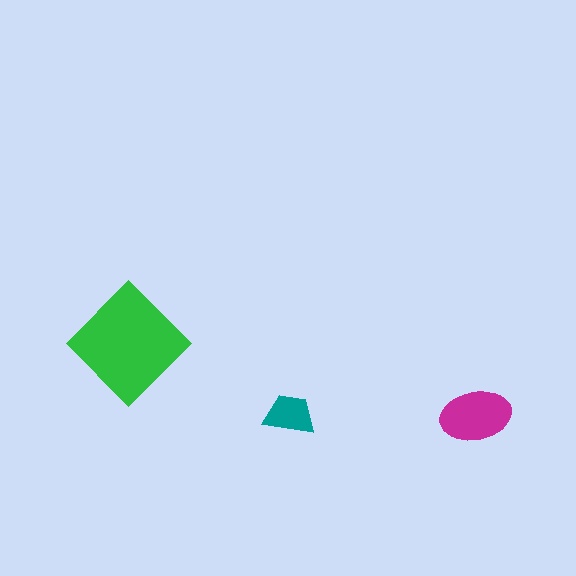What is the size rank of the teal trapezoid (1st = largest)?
3rd.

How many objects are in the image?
There are 3 objects in the image.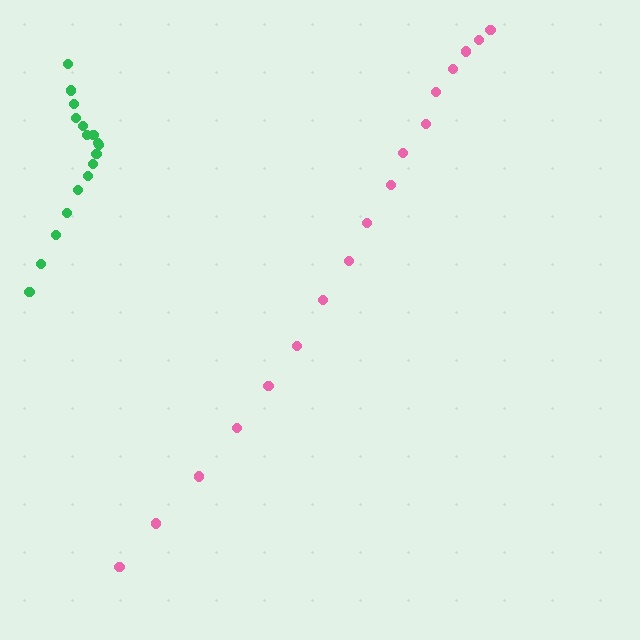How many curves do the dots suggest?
There are 2 distinct paths.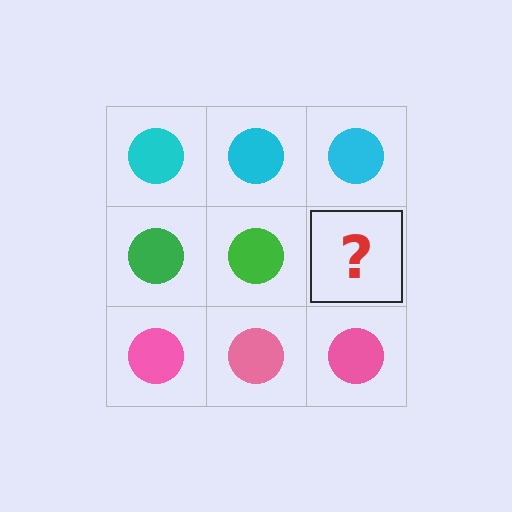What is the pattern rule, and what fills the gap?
The rule is that each row has a consistent color. The gap should be filled with a green circle.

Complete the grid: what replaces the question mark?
The question mark should be replaced with a green circle.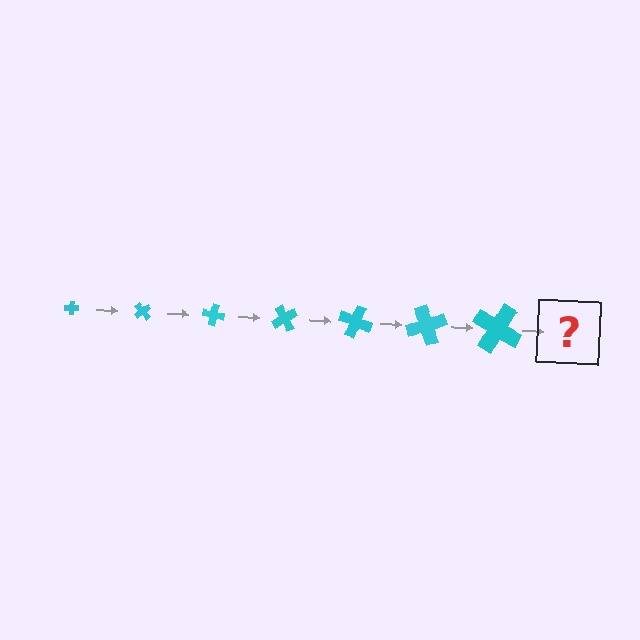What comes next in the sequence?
The next element should be a cross, larger than the previous one and rotated 350 degrees from the start.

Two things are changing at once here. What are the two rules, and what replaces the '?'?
The two rules are that the cross grows larger each step and it rotates 50 degrees each step. The '?' should be a cross, larger than the previous one and rotated 350 degrees from the start.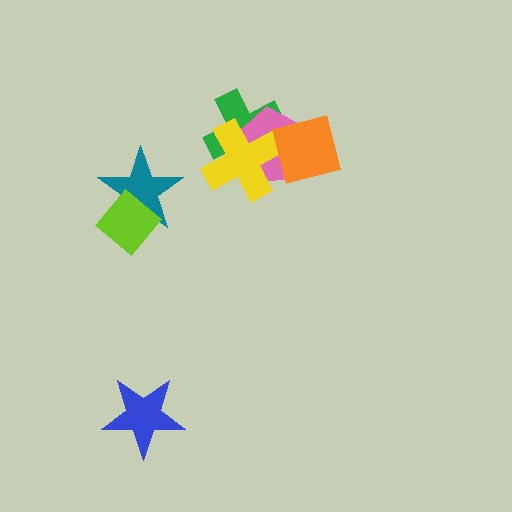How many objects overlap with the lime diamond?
1 object overlaps with the lime diamond.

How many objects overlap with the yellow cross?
2 objects overlap with the yellow cross.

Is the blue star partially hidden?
No, no other shape covers it.